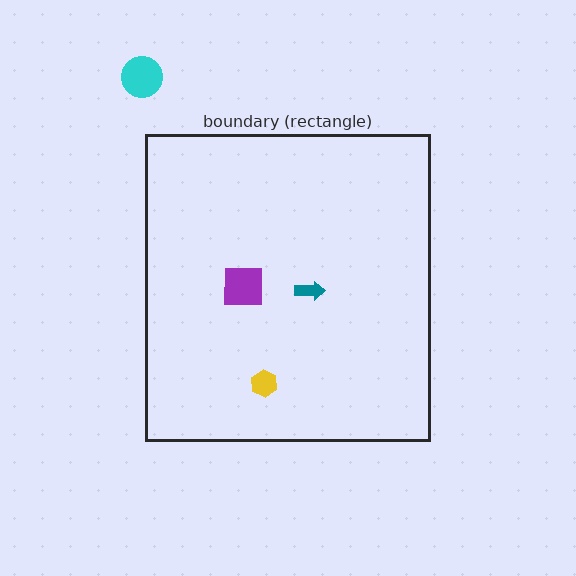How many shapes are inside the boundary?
3 inside, 1 outside.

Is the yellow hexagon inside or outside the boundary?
Inside.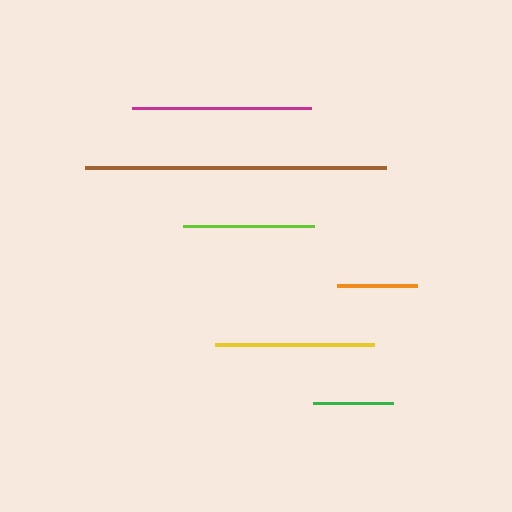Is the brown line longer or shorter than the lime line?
The brown line is longer than the lime line.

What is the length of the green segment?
The green segment is approximately 80 pixels long.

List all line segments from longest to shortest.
From longest to shortest: brown, magenta, yellow, lime, green, orange.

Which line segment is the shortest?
The orange line is the shortest at approximately 80 pixels.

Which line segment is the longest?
The brown line is the longest at approximately 301 pixels.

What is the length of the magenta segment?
The magenta segment is approximately 179 pixels long.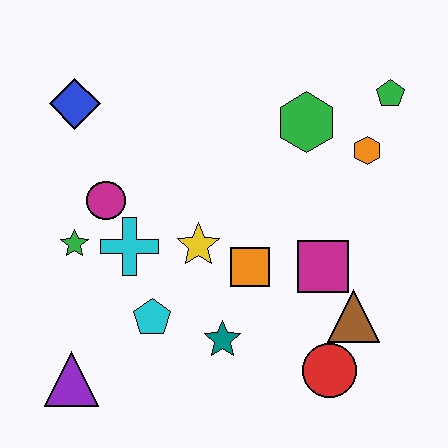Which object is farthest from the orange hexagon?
The purple triangle is farthest from the orange hexagon.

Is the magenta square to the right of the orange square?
Yes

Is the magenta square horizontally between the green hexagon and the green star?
No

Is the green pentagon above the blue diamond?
Yes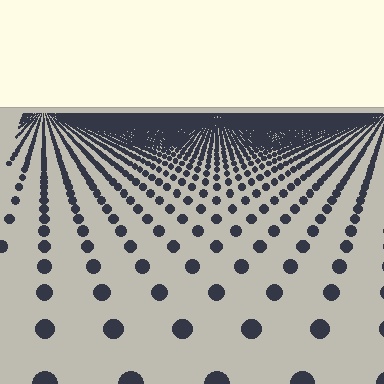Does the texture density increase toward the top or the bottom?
Density increases toward the top.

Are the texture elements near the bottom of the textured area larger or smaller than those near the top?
Larger. Near the bottom, elements are closer to the viewer and appear at a bigger on-screen size.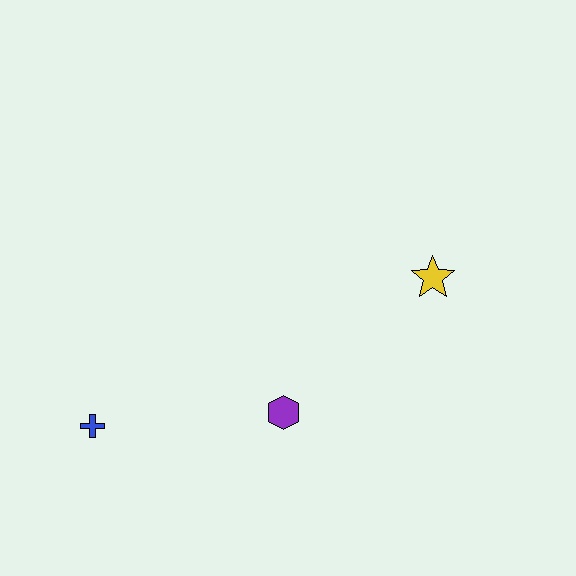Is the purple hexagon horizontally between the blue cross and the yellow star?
Yes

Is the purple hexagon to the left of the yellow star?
Yes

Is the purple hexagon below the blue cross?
No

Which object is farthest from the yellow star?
The blue cross is farthest from the yellow star.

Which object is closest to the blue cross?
The purple hexagon is closest to the blue cross.